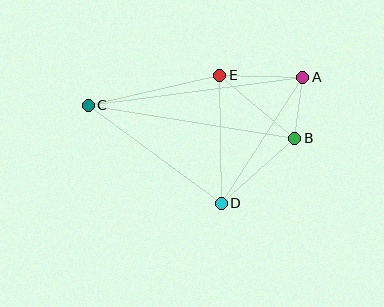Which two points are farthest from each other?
Points A and C are farthest from each other.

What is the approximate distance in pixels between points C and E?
The distance between C and E is approximately 135 pixels.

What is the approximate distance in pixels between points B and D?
The distance between B and D is approximately 98 pixels.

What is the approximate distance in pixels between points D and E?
The distance between D and E is approximately 128 pixels.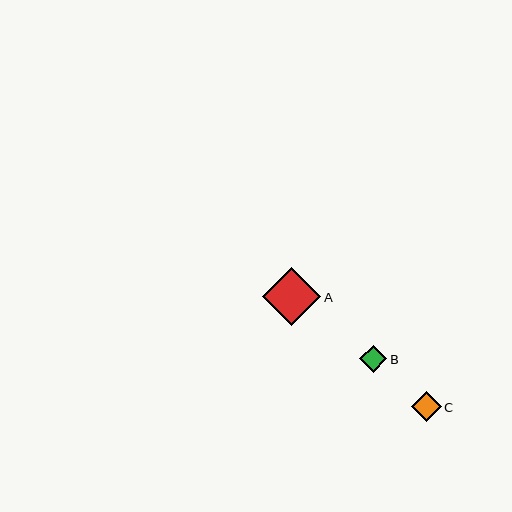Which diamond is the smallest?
Diamond B is the smallest with a size of approximately 27 pixels.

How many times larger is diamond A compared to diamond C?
Diamond A is approximately 2.0 times the size of diamond C.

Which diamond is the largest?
Diamond A is the largest with a size of approximately 58 pixels.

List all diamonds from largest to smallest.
From largest to smallest: A, C, B.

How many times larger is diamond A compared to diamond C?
Diamond A is approximately 2.0 times the size of diamond C.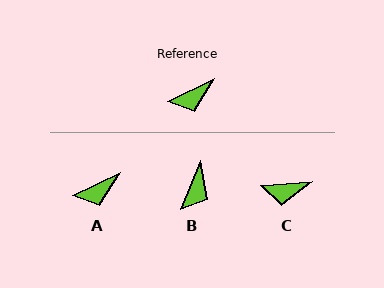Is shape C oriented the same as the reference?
No, it is off by about 21 degrees.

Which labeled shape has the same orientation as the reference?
A.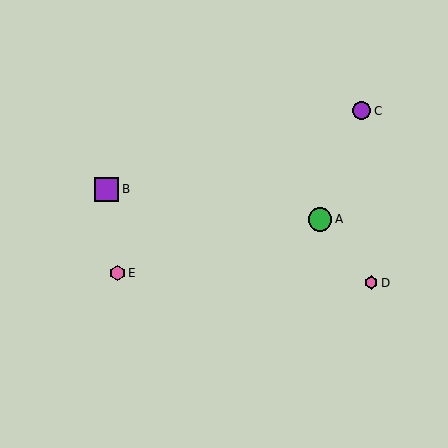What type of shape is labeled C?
Shape C is a purple circle.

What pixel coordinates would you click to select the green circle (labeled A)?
Click at (320, 219) to select the green circle A.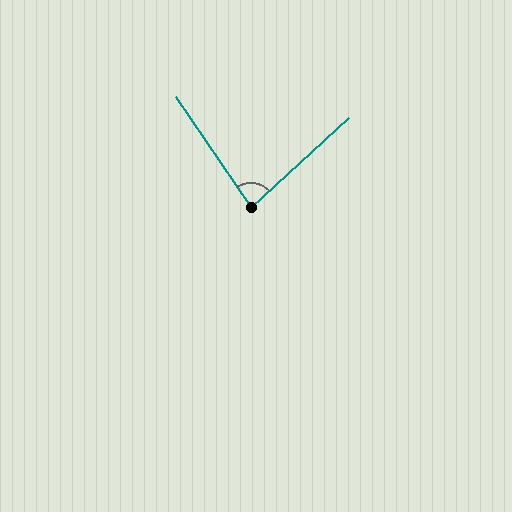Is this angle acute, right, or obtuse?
It is acute.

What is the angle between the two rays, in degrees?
Approximately 82 degrees.